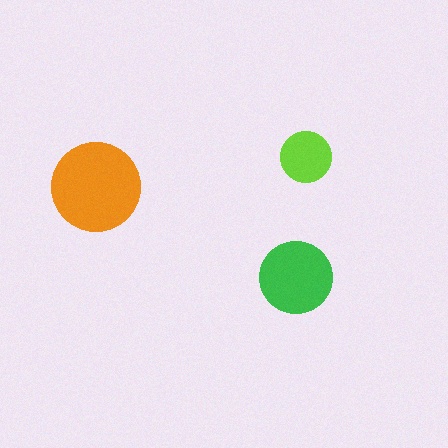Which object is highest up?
The lime circle is topmost.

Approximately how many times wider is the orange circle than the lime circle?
About 2 times wider.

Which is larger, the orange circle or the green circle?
The orange one.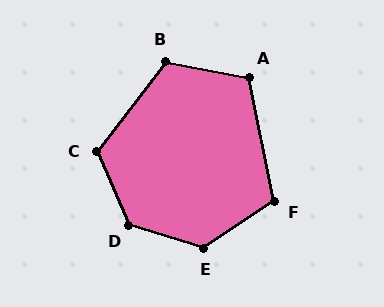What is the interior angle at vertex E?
Approximately 129 degrees (obtuse).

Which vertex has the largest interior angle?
D, at approximately 131 degrees.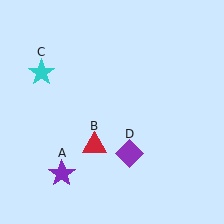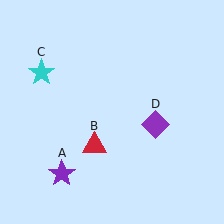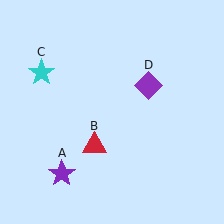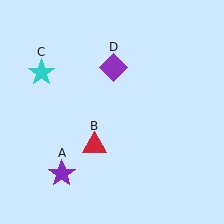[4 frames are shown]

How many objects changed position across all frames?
1 object changed position: purple diamond (object D).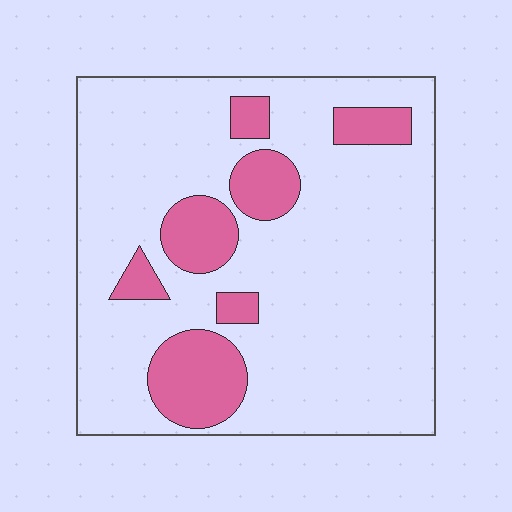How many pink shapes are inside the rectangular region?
7.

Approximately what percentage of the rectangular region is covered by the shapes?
Approximately 20%.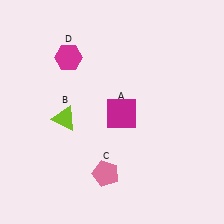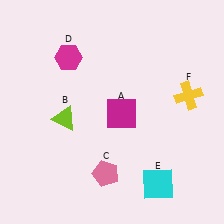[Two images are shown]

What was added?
A cyan square (E), a yellow cross (F) were added in Image 2.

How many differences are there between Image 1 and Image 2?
There are 2 differences between the two images.